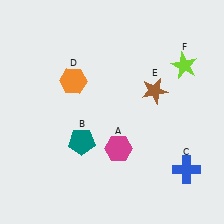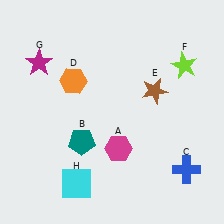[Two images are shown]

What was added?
A magenta star (G), a cyan square (H) were added in Image 2.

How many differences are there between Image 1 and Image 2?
There are 2 differences between the two images.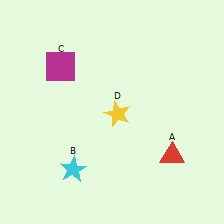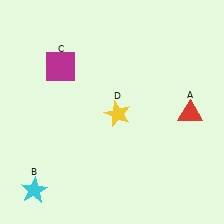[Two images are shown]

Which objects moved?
The objects that moved are: the red triangle (A), the cyan star (B).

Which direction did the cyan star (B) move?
The cyan star (B) moved left.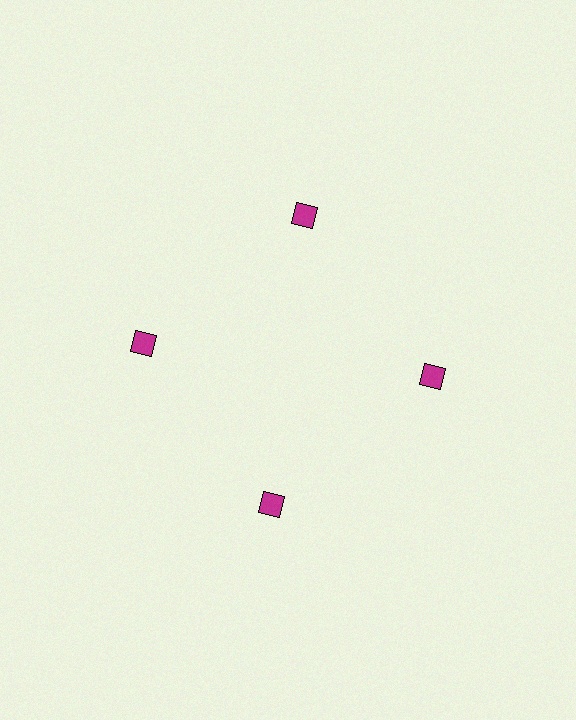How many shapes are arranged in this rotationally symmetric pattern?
There are 4 shapes, arranged in 4 groups of 1.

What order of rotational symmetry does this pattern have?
This pattern has 4-fold rotational symmetry.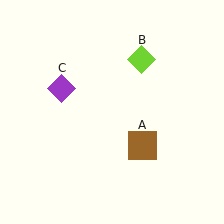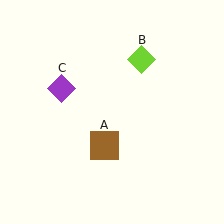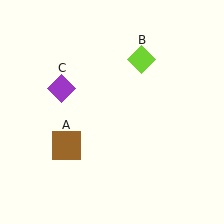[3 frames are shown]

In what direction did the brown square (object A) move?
The brown square (object A) moved left.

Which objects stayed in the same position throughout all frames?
Lime diamond (object B) and purple diamond (object C) remained stationary.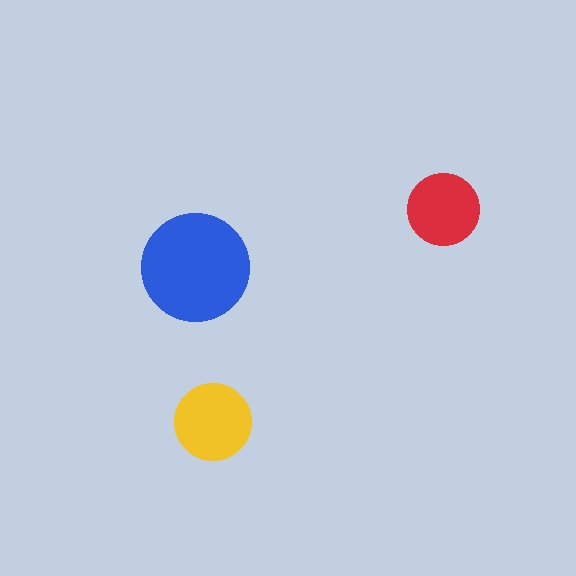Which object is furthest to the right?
The red circle is rightmost.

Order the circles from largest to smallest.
the blue one, the yellow one, the red one.